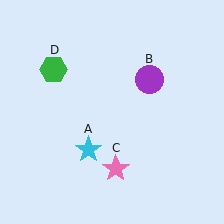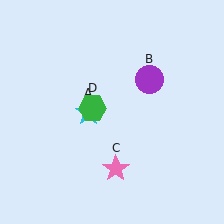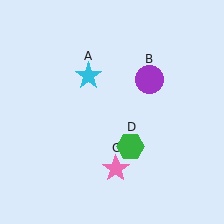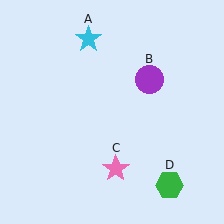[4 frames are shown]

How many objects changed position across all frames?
2 objects changed position: cyan star (object A), green hexagon (object D).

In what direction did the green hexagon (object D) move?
The green hexagon (object D) moved down and to the right.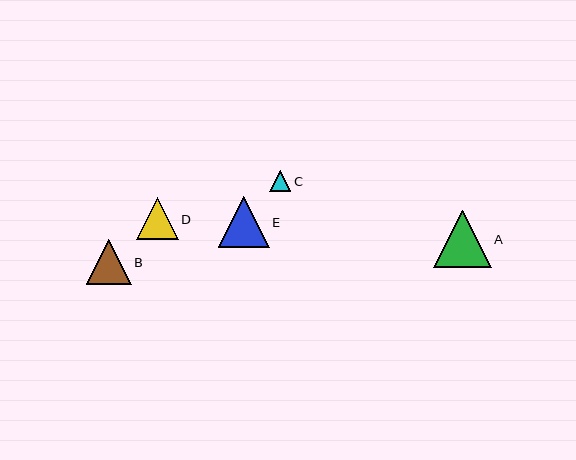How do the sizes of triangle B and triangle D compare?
Triangle B and triangle D are approximately the same size.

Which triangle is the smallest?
Triangle C is the smallest with a size of approximately 21 pixels.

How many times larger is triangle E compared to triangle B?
Triangle E is approximately 1.1 times the size of triangle B.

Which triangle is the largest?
Triangle A is the largest with a size of approximately 57 pixels.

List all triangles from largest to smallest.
From largest to smallest: A, E, B, D, C.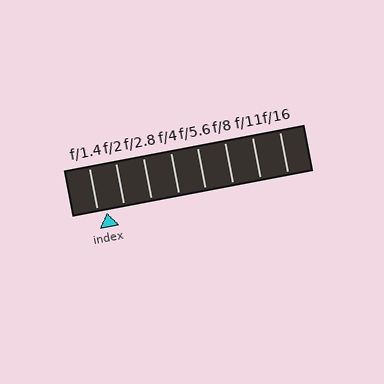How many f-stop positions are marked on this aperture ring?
There are 8 f-stop positions marked.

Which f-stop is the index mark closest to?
The index mark is closest to f/1.4.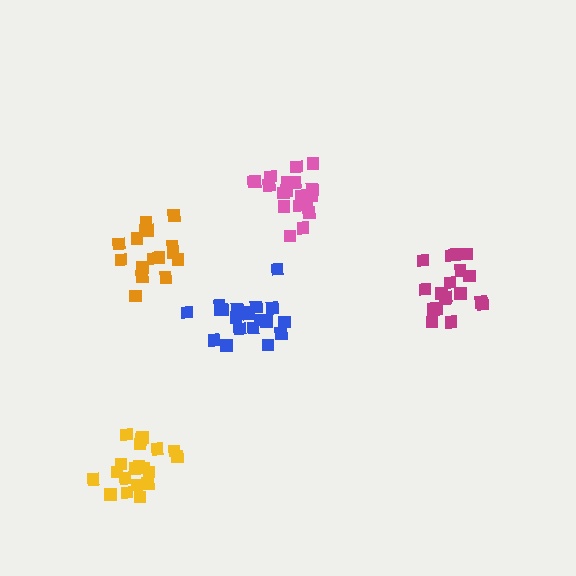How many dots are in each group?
Group 1: 18 dots, Group 2: 19 dots, Group 3: 20 dots, Group 4: 20 dots, Group 5: 20 dots (97 total).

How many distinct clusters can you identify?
There are 5 distinct clusters.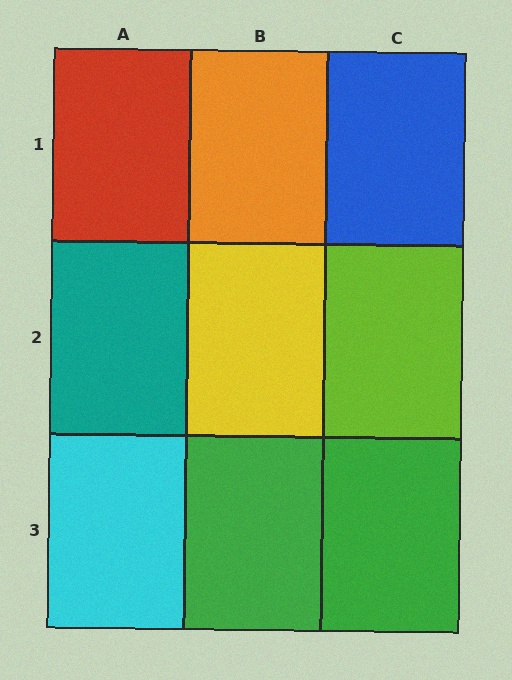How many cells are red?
1 cell is red.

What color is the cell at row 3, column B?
Green.